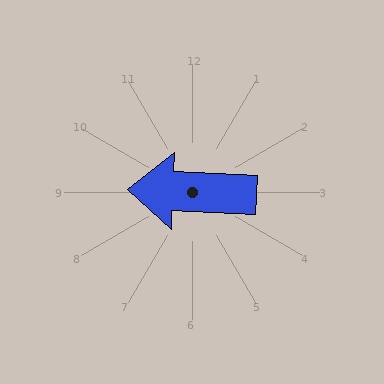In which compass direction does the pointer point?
West.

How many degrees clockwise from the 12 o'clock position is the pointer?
Approximately 273 degrees.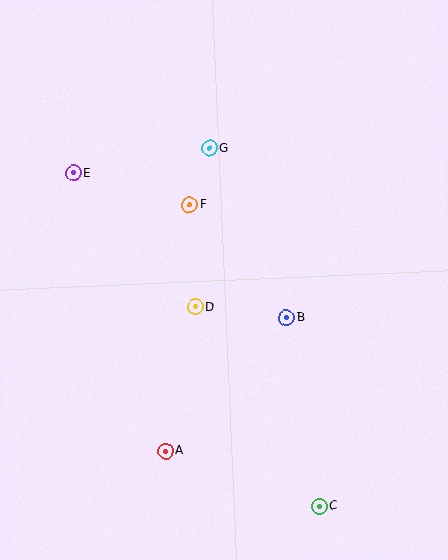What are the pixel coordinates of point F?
Point F is at (189, 204).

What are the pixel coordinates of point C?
Point C is at (319, 507).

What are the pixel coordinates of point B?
Point B is at (286, 317).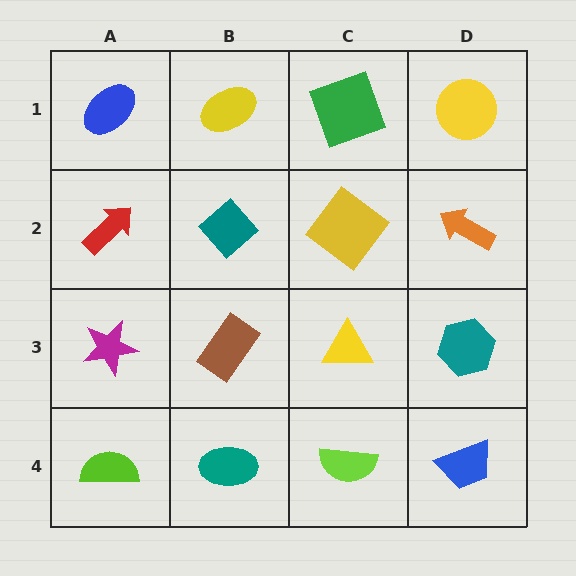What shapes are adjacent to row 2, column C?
A green square (row 1, column C), a yellow triangle (row 3, column C), a teal diamond (row 2, column B), an orange arrow (row 2, column D).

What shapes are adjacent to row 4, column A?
A magenta star (row 3, column A), a teal ellipse (row 4, column B).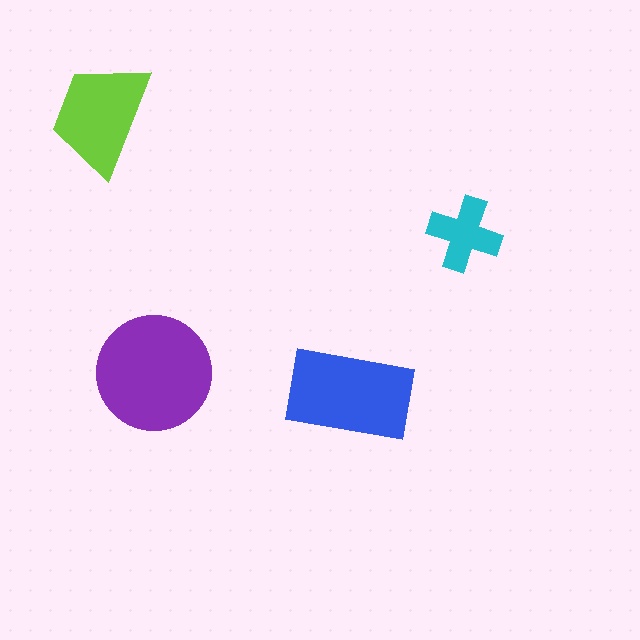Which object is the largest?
The purple circle.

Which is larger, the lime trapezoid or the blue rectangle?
The blue rectangle.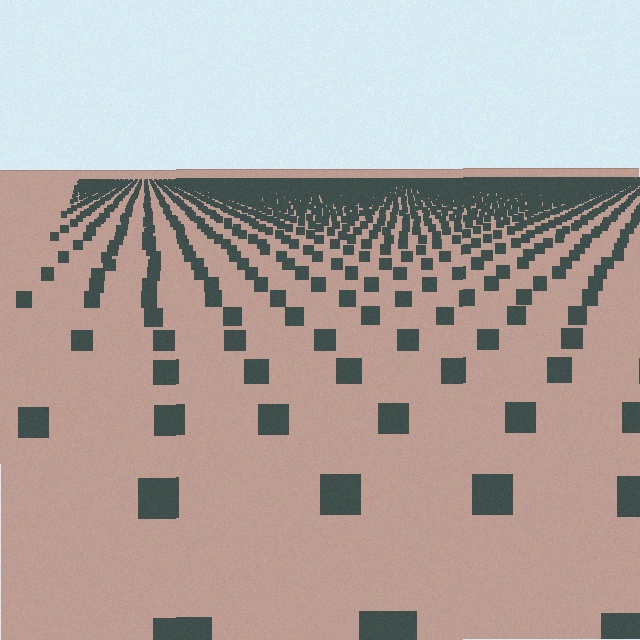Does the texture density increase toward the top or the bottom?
Density increases toward the top.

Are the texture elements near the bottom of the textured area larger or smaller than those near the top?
Larger. Near the bottom, elements are closer to the viewer and appear at a bigger on-screen size.